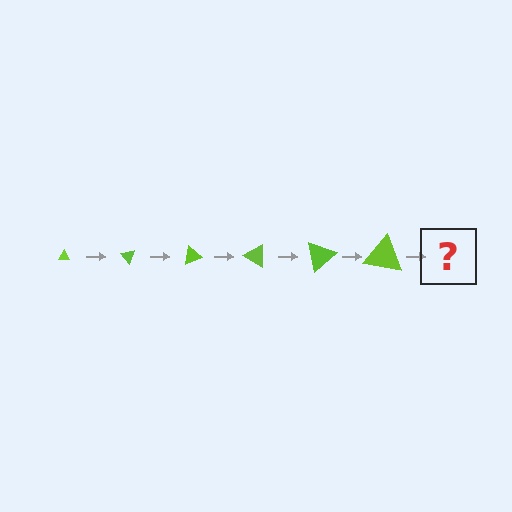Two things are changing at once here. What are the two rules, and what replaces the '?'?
The two rules are that the triangle grows larger each step and it rotates 50 degrees each step. The '?' should be a triangle, larger than the previous one and rotated 300 degrees from the start.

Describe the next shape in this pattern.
It should be a triangle, larger than the previous one and rotated 300 degrees from the start.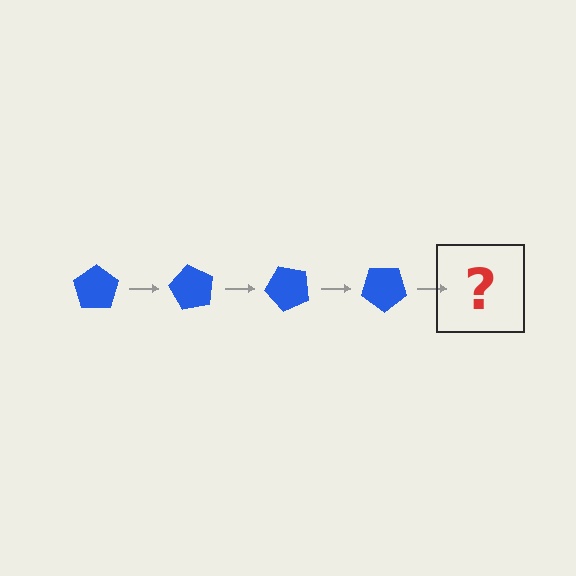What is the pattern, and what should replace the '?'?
The pattern is that the pentagon rotates 60 degrees each step. The '?' should be a blue pentagon rotated 240 degrees.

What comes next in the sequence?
The next element should be a blue pentagon rotated 240 degrees.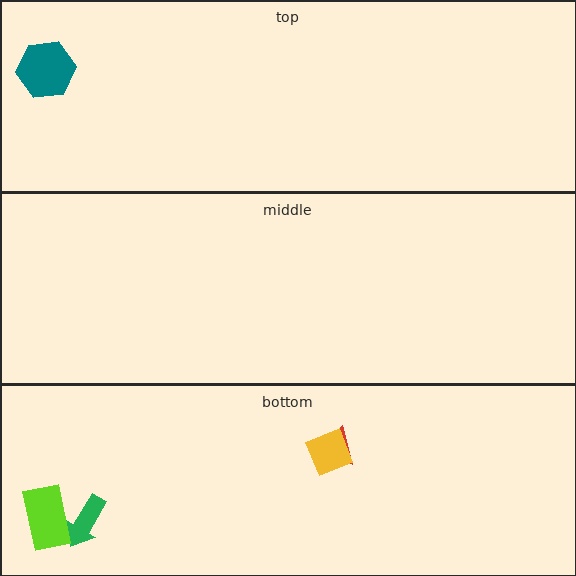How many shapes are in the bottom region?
4.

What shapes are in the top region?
The teal hexagon.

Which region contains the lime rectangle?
The bottom region.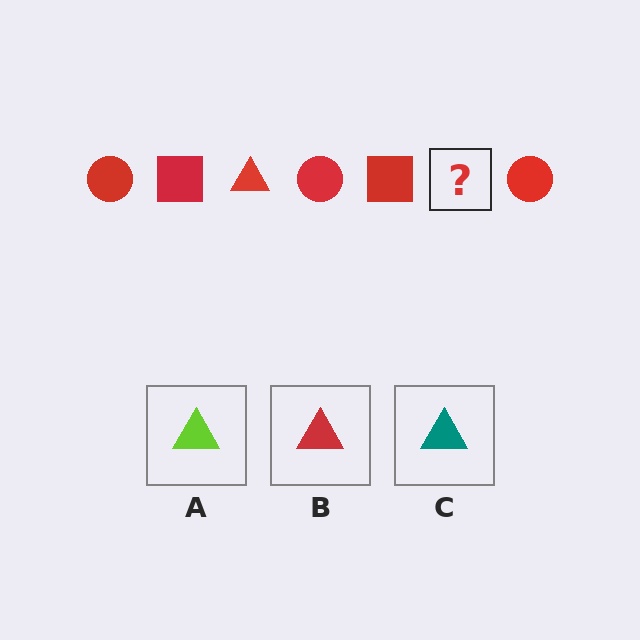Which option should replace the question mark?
Option B.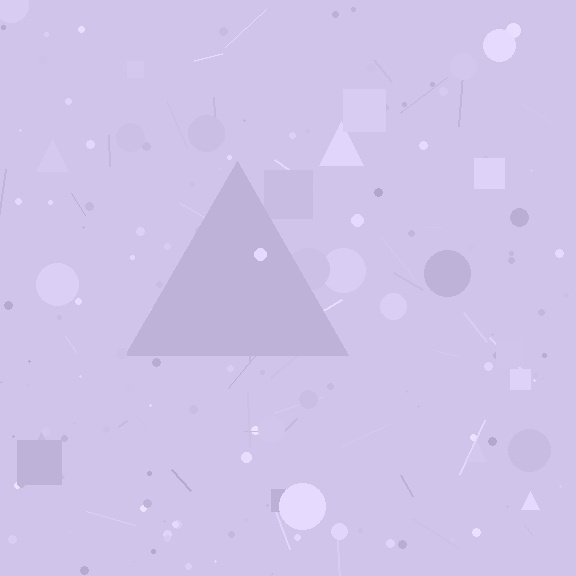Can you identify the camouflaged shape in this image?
The camouflaged shape is a triangle.